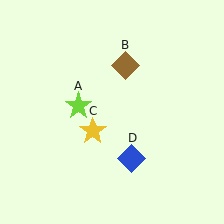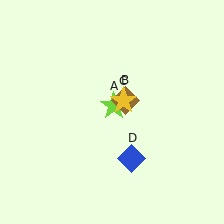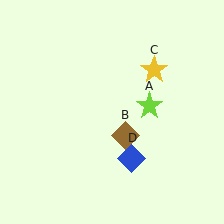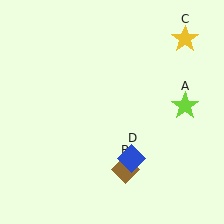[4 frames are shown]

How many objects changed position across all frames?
3 objects changed position: lime star (object A), brown diamond (object B), yellow star (object C).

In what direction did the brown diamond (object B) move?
The brown diamond (object B) moved down.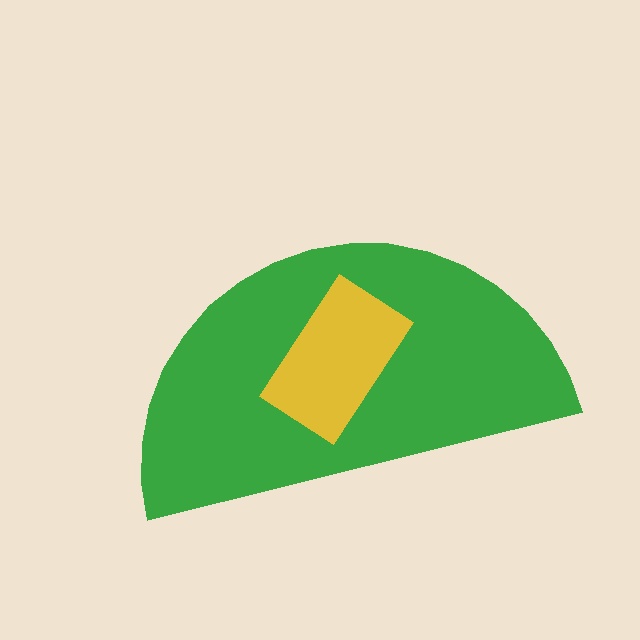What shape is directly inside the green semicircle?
The yellow rectangle.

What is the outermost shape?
The green semicircle.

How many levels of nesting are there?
2.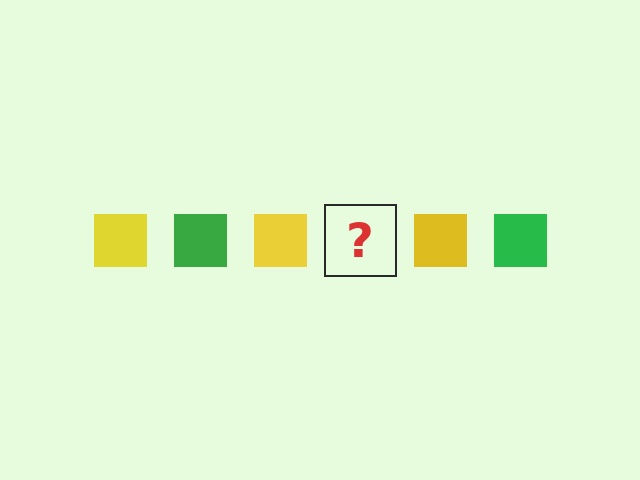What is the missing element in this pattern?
The missing element is a green square.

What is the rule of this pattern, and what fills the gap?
The rule is that the pattern cycles through yellow, green squares. The gap should be filled with a green square.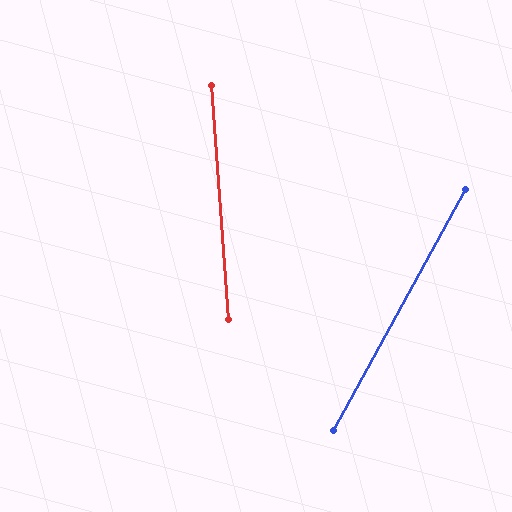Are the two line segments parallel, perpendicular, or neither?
Neither parallel nor perpendicular — they differ by about 33°.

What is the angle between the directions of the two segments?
Approximately 33 degrees.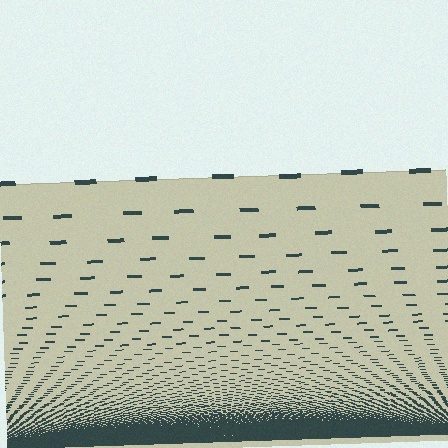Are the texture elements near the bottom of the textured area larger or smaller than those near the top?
Smaller. The gradient is inverted — elements near the bottom are smaller and denser.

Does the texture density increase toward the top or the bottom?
Density increases toward the bottom.